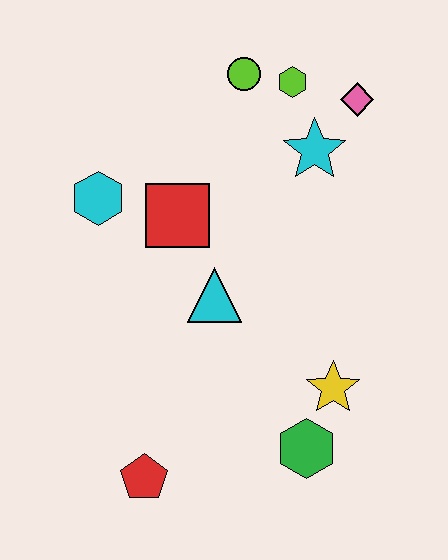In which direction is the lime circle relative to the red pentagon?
The lime circle is above the red pentagon.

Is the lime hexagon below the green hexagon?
No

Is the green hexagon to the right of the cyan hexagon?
Yes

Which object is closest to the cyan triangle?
The red square is closest to the cyan triangle.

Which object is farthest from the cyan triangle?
The pink diamond is farthest from the cyan triangle.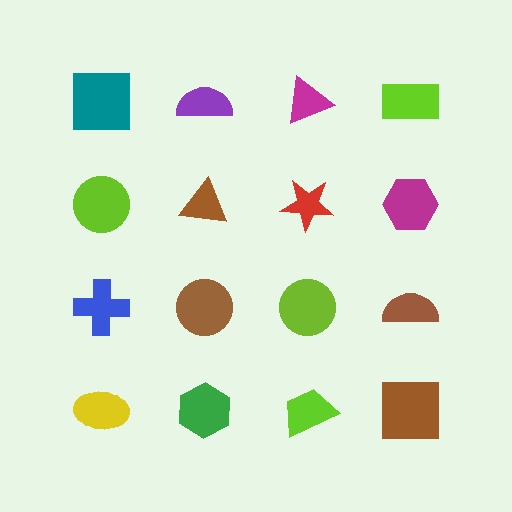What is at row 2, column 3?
A red star.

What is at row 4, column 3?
A lime trapezoid.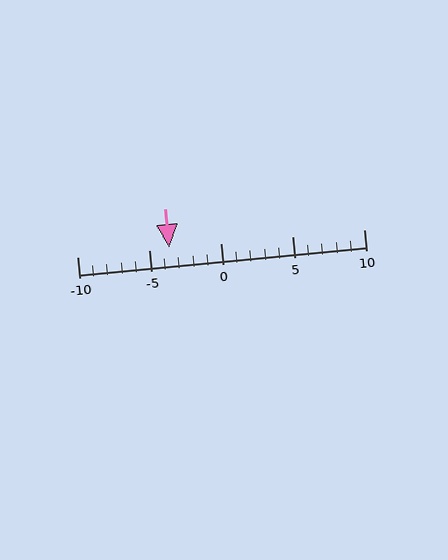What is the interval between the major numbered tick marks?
The major tick marks are spaced 5 units apart.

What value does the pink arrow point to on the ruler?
The pink arrow points to approximately -4.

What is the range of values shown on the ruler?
The ruler shows values from -10 to 10.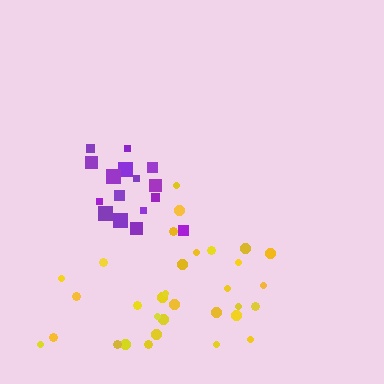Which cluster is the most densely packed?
Purple.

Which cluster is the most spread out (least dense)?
Yellow.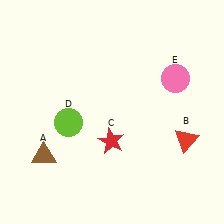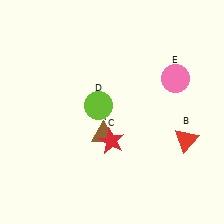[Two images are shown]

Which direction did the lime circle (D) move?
The lime circle (D) moved right.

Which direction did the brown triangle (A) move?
The brown triangle (A) moved right.